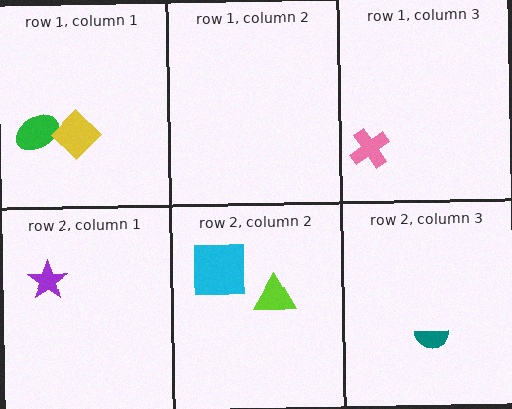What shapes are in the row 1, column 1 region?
The green ellipse, the yellow diamond.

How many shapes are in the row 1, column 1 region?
2.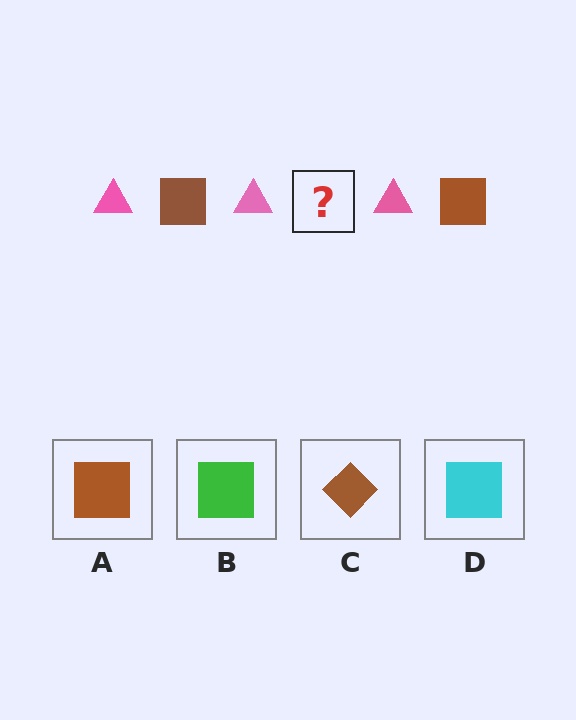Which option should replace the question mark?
Option A.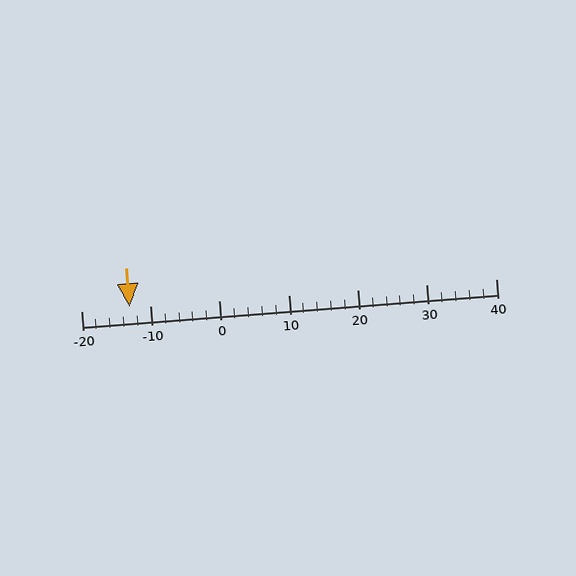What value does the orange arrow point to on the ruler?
The orange arrow points to approximately -13.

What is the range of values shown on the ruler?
The ruler shows values from -20 to 40.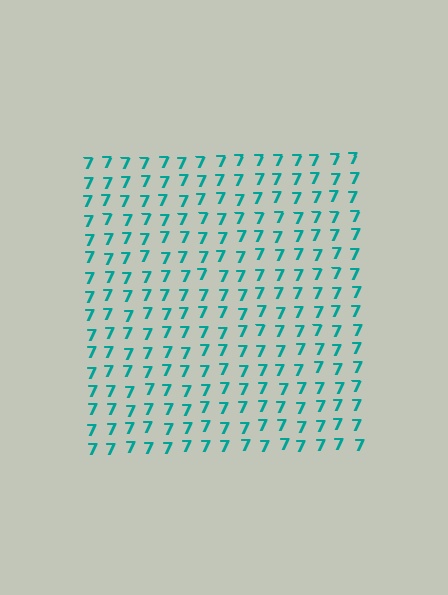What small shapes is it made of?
It is made of small digit 7's.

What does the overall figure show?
The overall figure shows a square.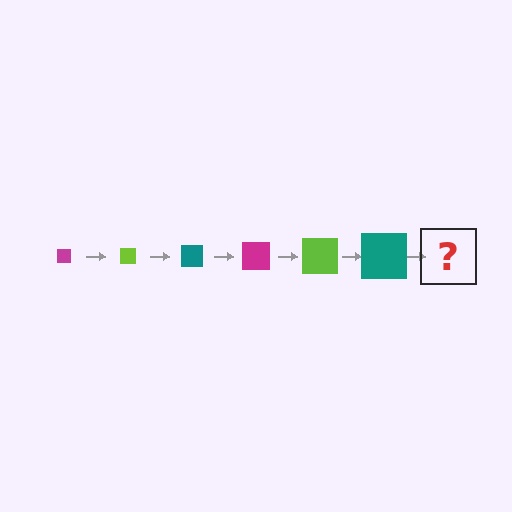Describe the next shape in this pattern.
It should be a magenta square, larger than the previous one.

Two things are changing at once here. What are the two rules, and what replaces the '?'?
The two rules are that the square grows larger each step and the color cycles through magenta, lime, and teal. The '?' should be a magenta square, larger than the previous one.